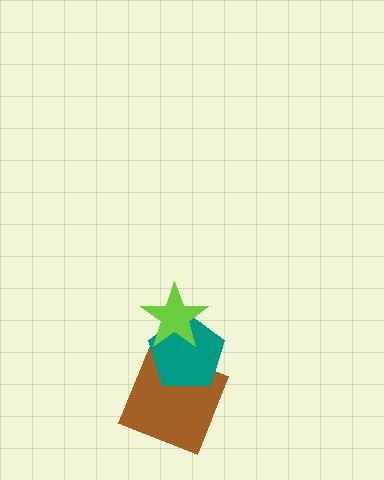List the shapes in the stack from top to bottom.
From top to bottom: the lime star, the teal pentagon, the brown square.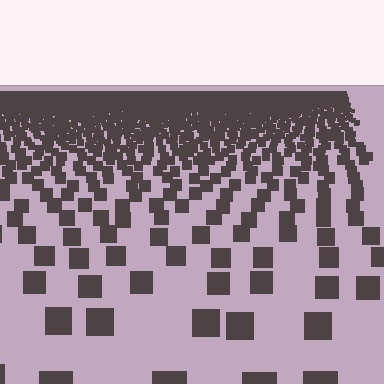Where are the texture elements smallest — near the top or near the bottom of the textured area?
Near the top.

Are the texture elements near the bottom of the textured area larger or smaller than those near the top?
Larger. Near the bottom, elements are closer to the viewer and appear at a bigger on-screen size.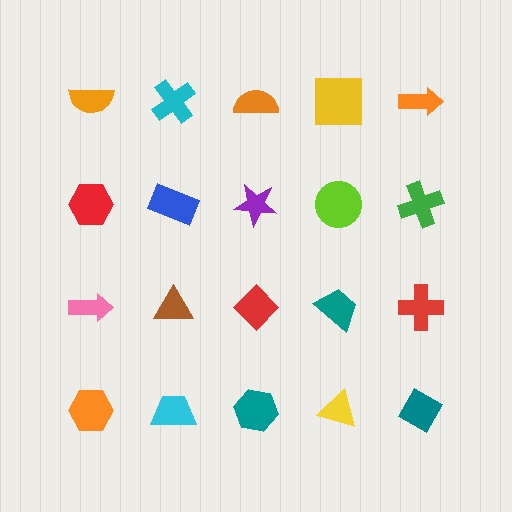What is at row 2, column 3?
A purple star.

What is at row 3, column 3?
A red diamond.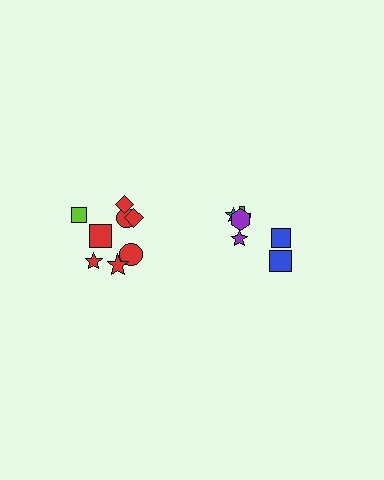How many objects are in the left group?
There are 8 objects.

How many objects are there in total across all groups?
There are 14 objects.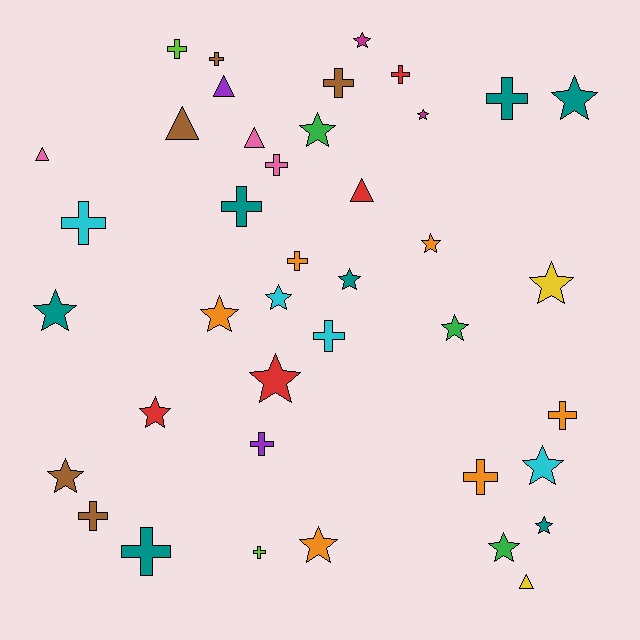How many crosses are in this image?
There are 16 crosses.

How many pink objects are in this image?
There are 3 pink objects.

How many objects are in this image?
There are 40 objects.